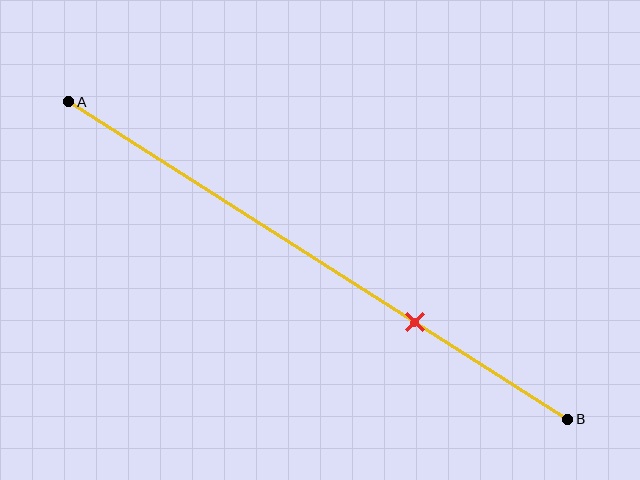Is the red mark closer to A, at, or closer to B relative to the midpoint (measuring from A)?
The red mark is closer to point B than the midpoint of segment AB.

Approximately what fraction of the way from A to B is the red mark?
The red mark is approximately 70% of the way from A to B.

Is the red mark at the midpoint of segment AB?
No, the mark is at about 70% from A, not at the 50% midpoint.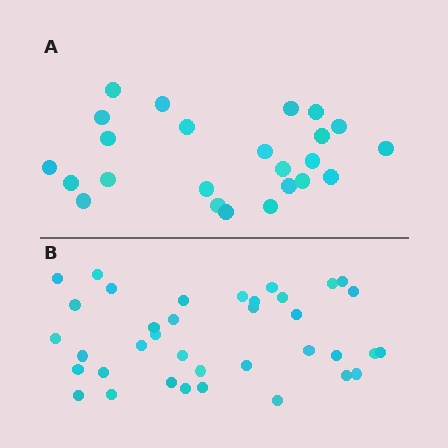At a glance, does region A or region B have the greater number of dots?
Region B (the bottom region) has more dots.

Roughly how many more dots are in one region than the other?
Region B has approximately 15 more dots than region A.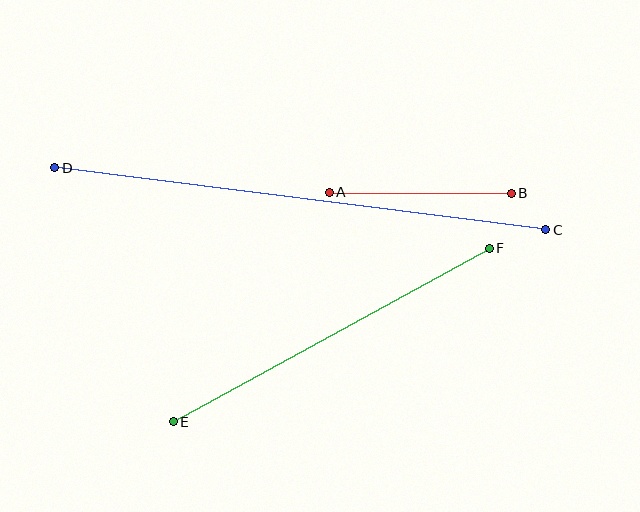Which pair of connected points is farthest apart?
Points C and D are farthest apart.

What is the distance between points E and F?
The distance is approximately 361 pixels.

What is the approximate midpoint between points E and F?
The midpoint is at approximately (331, 335) pixels.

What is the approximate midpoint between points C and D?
The midpoint is at approximately (300, 199) pixels.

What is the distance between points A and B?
The distance is approximately 182 pixels.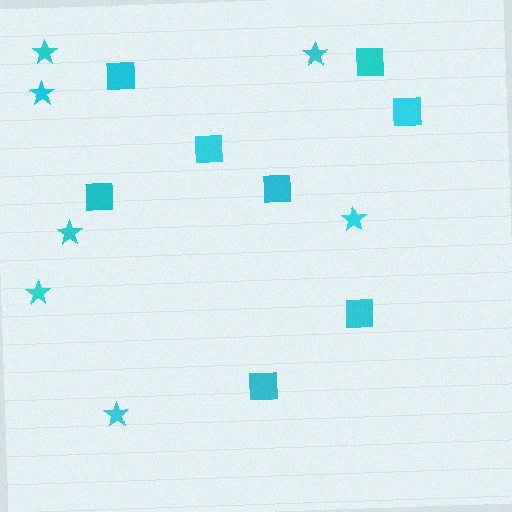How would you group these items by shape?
There are 2 groups: one group of stars (7) and one group of squares (8).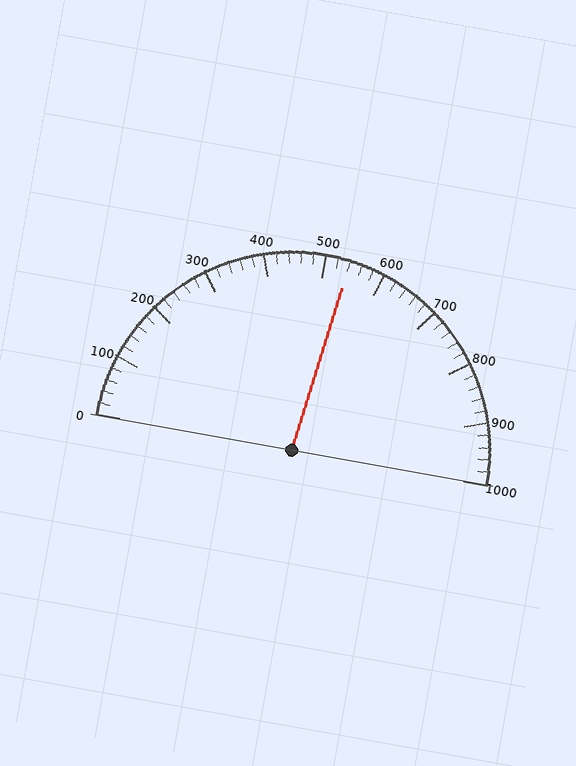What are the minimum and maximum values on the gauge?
The gauge ranges from 0 to 1000.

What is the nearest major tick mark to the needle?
The nearest major tick mark is 500.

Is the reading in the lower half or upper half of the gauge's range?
The reading is in the upper half of the range (0 to 1000).